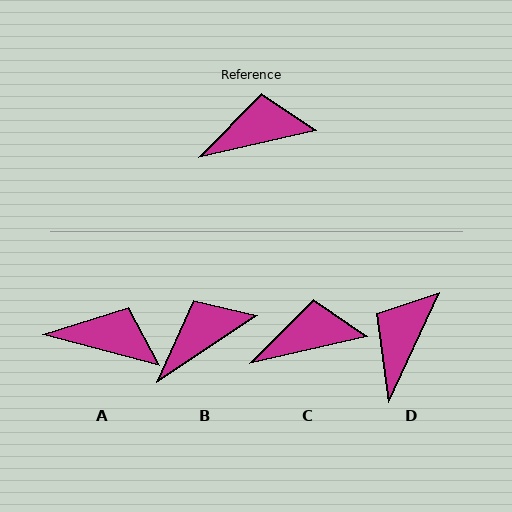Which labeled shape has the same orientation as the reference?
C.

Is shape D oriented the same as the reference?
No, it is off by about 53 degrees.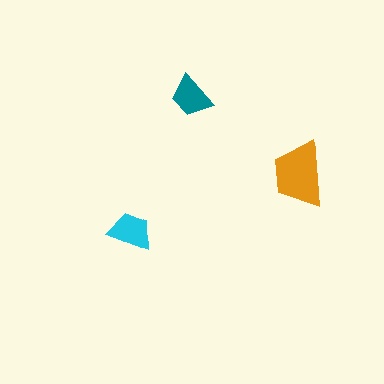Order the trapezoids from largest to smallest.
the orange one, the cyan one, the teal one.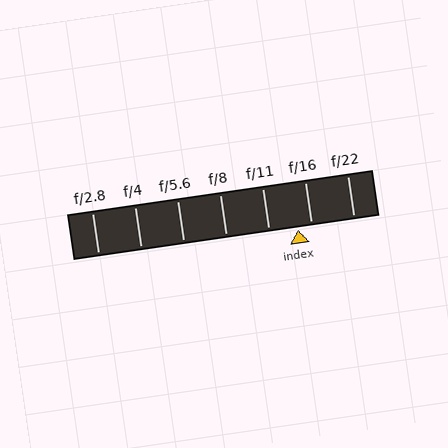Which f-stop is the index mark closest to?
The index mark is closest to f/16.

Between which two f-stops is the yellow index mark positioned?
The index mark is between f/11 and f/16.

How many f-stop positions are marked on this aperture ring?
There are 7 f-stop positions marked.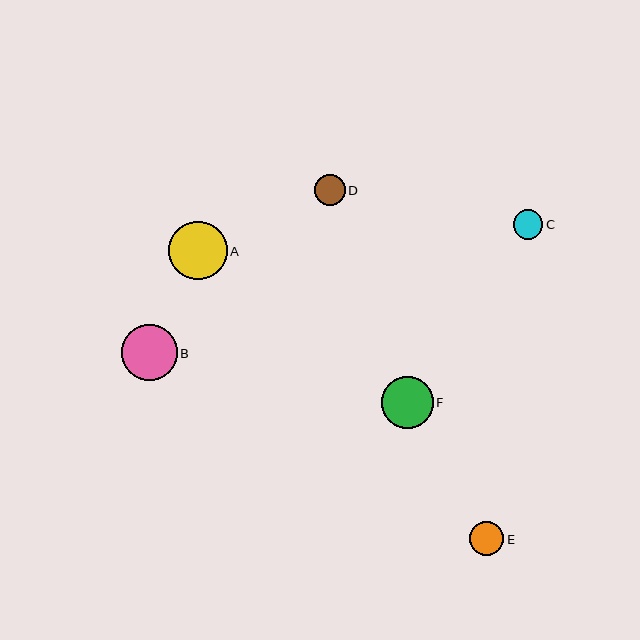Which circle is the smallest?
Circle C is the smallest with a size of approximately 29 pixels.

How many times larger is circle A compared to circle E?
Circle A is approximately 1.7 times the size of circle E.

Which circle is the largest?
Circle A is the largest with a size of approximately 59 pixels.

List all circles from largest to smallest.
From largest to smallest: A, B, F, E, D, C.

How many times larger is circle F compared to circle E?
Circle F is approximately 1.5 times the size of circle E.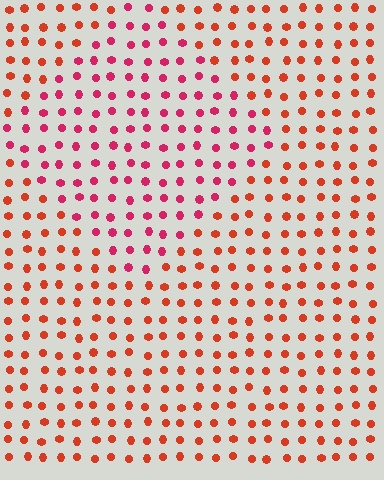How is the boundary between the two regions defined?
The boundary is defined purely by a slight shift in hue (about 31 degrees). Spacing, size, and orientation are identical on both sides.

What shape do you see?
I see a diamond.